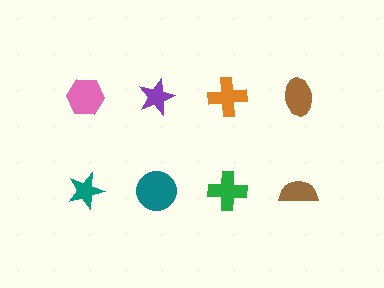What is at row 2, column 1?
A teal star.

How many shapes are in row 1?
4 shapes.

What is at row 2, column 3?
A green cross.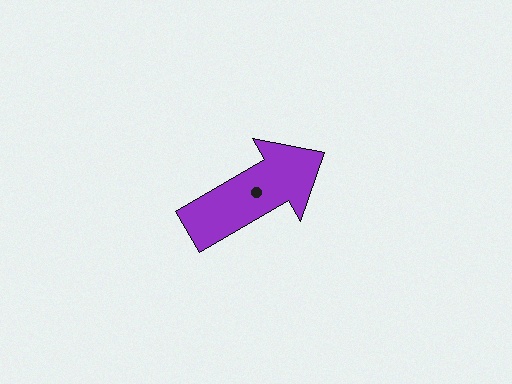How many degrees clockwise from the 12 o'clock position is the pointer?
Approximately 60 degrees.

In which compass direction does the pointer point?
Northeast.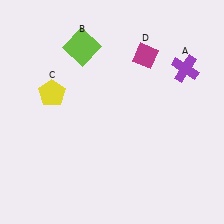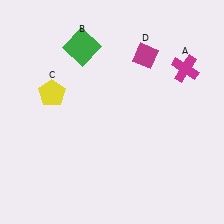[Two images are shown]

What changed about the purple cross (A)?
In Image 1, A is purple. In Image 2, it changed to magenta.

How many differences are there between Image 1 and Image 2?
There are 2 differences between the two images.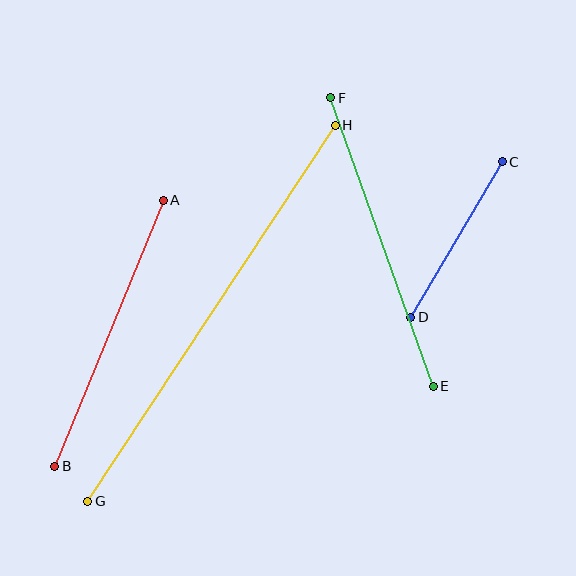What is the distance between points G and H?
The distance is approximately 450 pixels.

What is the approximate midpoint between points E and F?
The midpoint is at approximately (382, 242) pixels.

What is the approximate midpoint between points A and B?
The midpoint is at approximately (109, 333) pixels.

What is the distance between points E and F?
The distance is approximately 306 pixels.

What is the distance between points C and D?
The distance is approximately 180 pixels.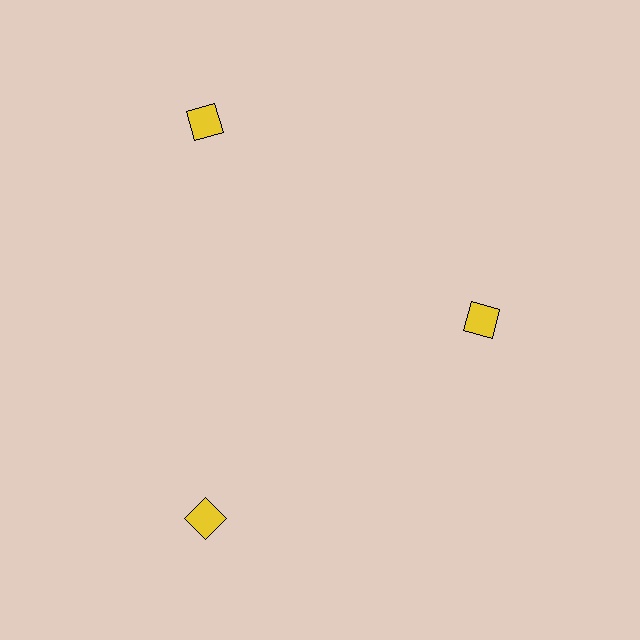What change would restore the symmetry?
The symmetry would be restored by moving it outward, back onto the ring so that all 3 squares sit at equal angles and equal distance from the center.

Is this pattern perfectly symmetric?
No. The 3 yellow squares are arranged in a ring, but one element near the 3 o'clock position is pulled inward toward the center, breaking the 3-fold rotational symmetry.